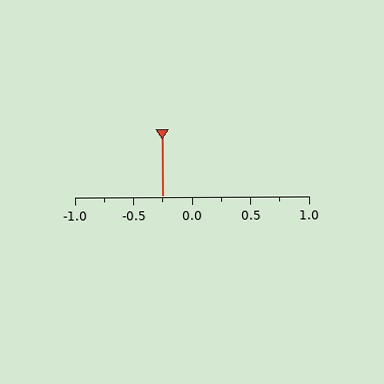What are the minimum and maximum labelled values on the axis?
The axis runs from -1.0 to 1.0.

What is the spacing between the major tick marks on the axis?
The major ticks are spaced 0.5 apart.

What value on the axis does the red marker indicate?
The marker indicates approximately -0.25.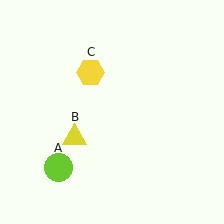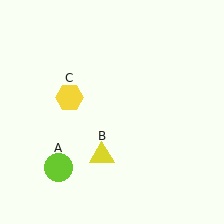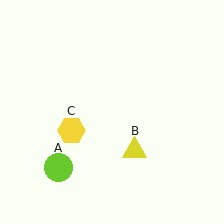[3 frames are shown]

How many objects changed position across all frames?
2 objects changed position: yellow triangle (object B), yellow hexagon (object C).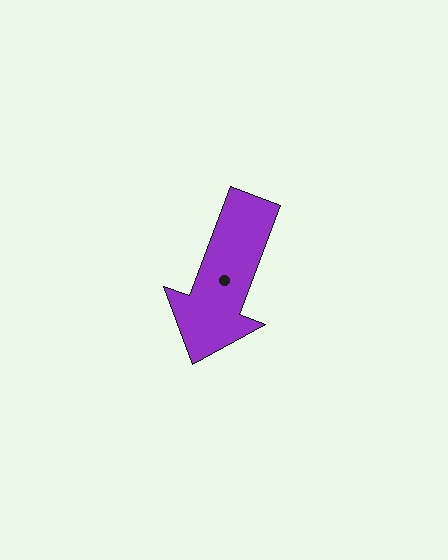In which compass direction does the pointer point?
South.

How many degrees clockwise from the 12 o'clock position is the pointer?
Approximately 201 degrees.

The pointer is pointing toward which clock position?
Roughly 7 o'clock.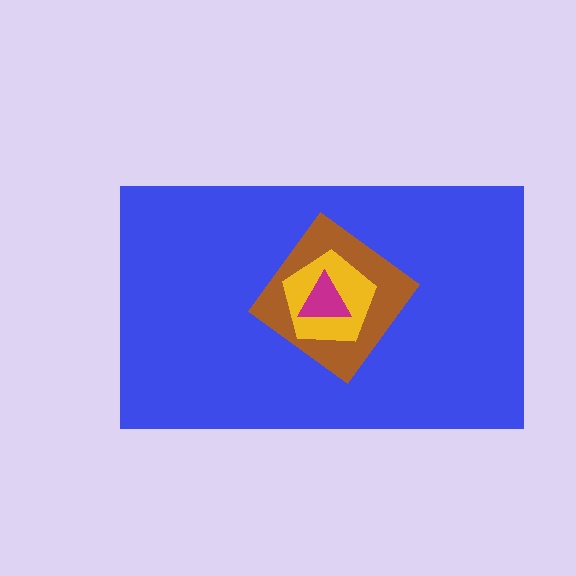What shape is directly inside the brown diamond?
The yellow pentagon.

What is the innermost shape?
The magenta triangle.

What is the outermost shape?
The blue rectangle.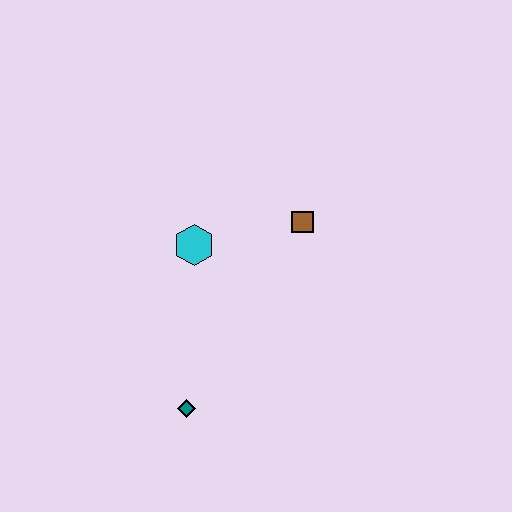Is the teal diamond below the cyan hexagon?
Yes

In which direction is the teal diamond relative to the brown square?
The teal diamond is below the brown square.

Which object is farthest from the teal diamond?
The brown square is farthest from the teal diamond.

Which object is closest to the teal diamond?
The cyan hexagon is closest to the teal diamond.